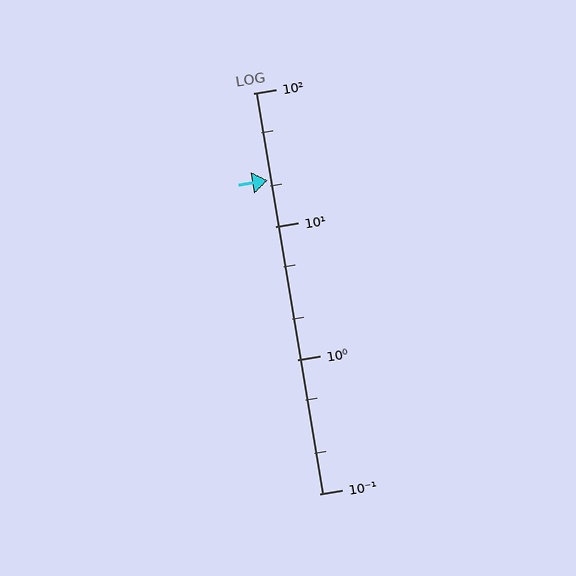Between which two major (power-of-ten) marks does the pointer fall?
The pointer is between 10 and 100.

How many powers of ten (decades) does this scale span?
The scale spans 3 decades, from 0.1 to 100.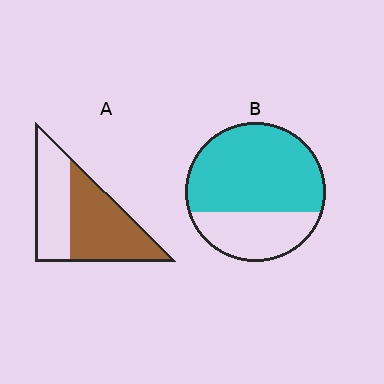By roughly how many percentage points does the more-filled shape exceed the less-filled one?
By roughly 10 percentage points (B over A).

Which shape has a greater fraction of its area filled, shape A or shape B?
Shape B.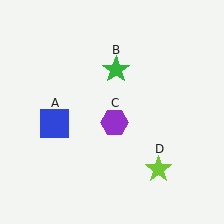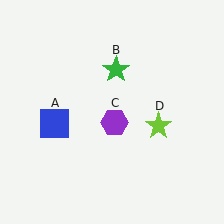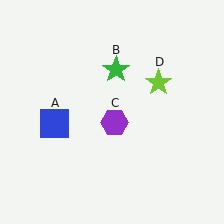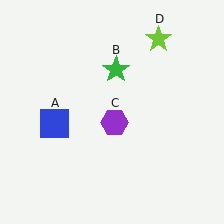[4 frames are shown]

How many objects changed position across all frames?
1 object changed position: lime star (object D).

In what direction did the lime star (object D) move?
The lime star (object D) moved up.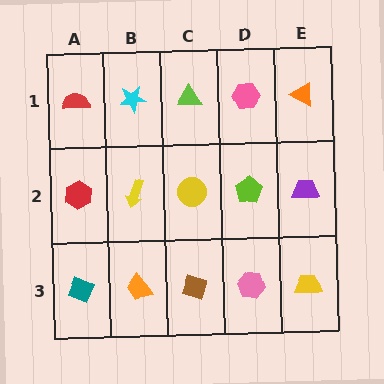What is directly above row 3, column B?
A yellow arrow.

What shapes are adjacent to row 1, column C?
A yellow circle (row 2, column C), a cyan star (row 1, column B), a pink hexagon (row 1, column D).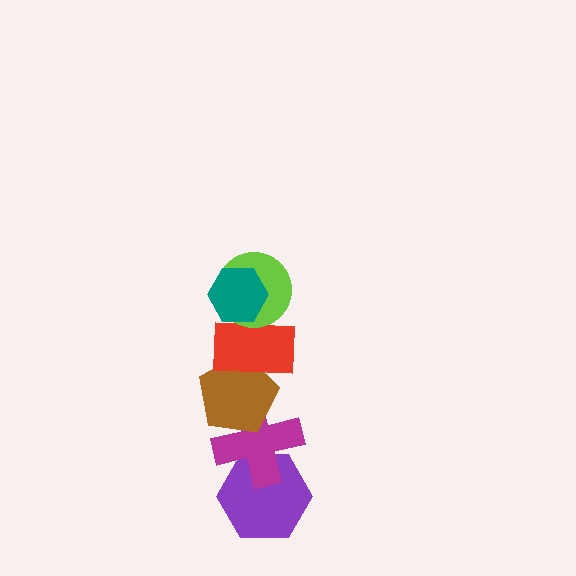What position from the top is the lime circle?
The lime circle is 2nd from the top.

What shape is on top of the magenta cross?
The brown pentagon is on top of the magenta cross.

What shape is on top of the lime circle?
The teal hexagon is on top of the lime circle.